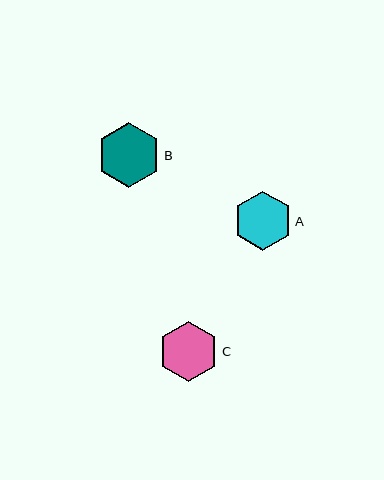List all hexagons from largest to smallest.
From largest to smallest: B, C, A.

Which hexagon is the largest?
Hexagon B is the largest with a size of approximately 64 pixels.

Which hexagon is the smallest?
Hexagon A is the smallest with a size of approximately 59 pixels.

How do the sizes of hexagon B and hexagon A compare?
Hexagon B and hexagon A are approximately the same size.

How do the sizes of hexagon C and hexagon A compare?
Hexagon C and hexagon A are approximately the same size.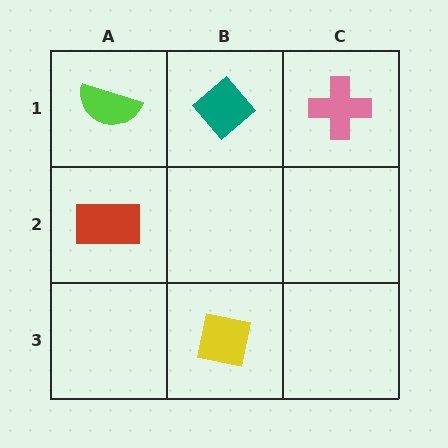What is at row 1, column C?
A pink cross.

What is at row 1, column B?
A teal diamond.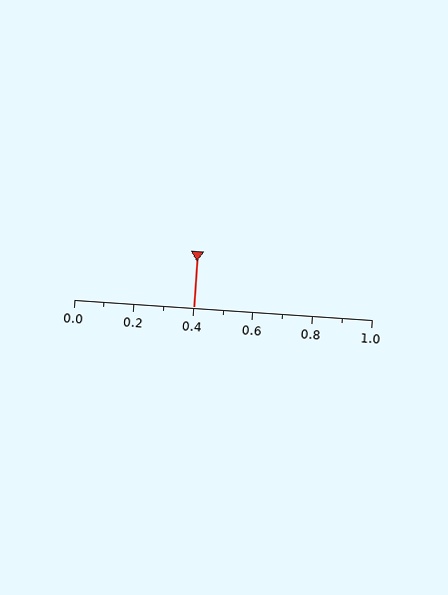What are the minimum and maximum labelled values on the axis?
The axis runs from 0.0 to 1.0.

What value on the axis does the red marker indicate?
The marker indicates approximately 0.4.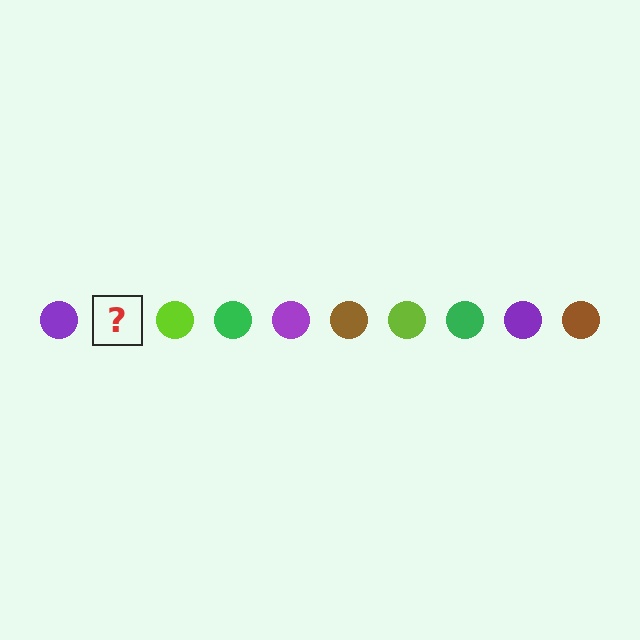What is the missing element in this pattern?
The missing element is a brown circle.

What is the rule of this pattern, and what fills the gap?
The rule is that the pattern cycles through purple, brown, lime, green circles. The gap should be filled with a brown circle.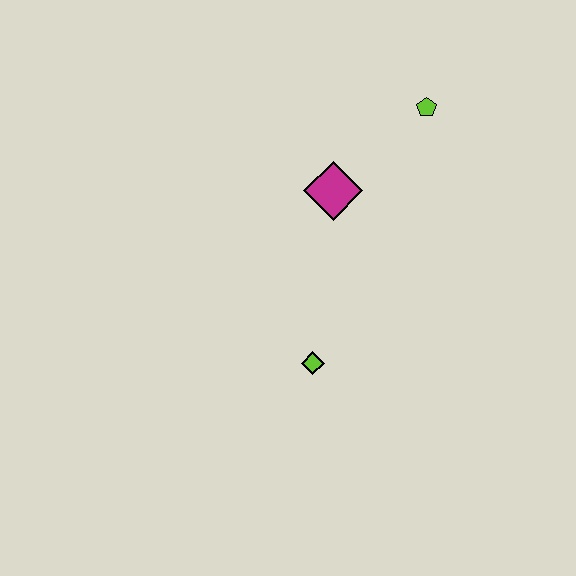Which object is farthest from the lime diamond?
The lime pentagon is farthest from the lime diamond.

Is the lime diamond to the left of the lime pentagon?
Yes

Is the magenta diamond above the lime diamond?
Yes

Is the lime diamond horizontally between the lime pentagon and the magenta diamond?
No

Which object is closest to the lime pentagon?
The magenta diamond is closest to the lime pentagon.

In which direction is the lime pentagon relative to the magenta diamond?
The lime pentagon is to the right of the magenta diamond.